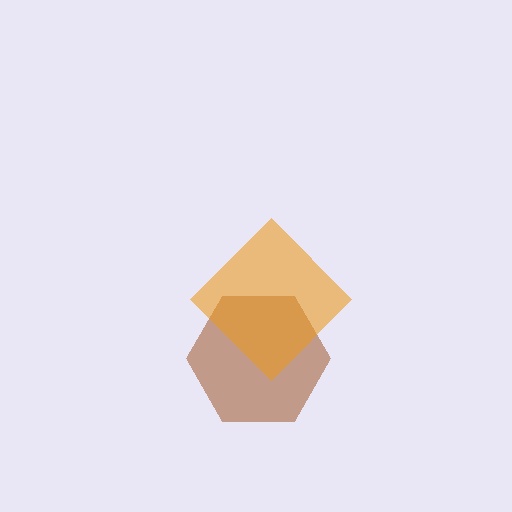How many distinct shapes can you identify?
There are 2 distinct shapes: a brown hexagon, an orange diamond.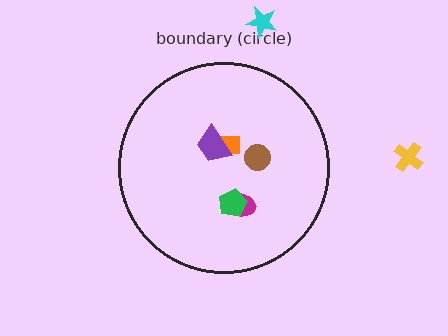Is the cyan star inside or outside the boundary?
Outside.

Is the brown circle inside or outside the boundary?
Inside.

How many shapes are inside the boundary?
5 inside, 2 outside.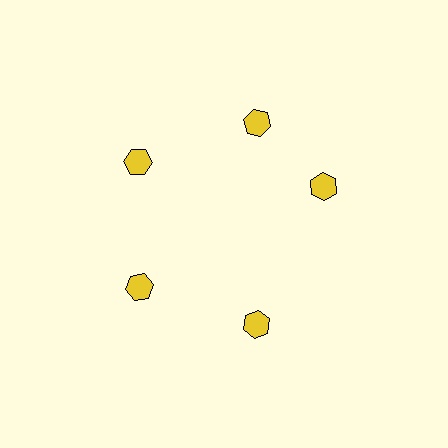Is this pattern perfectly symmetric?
No. The 5 yellow hexagons are arranged in a ring, but one element near the 3 o'clock position is rotated out of alignment along the ring, breaking the 5-fold rotational symmetry.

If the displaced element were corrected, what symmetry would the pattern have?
It would have 5-fold rotational symmetry — the pattern would map onto itself every 72 degrees.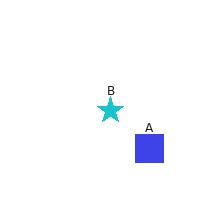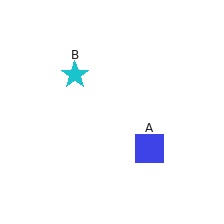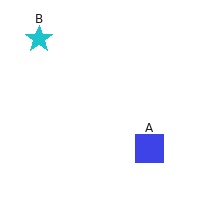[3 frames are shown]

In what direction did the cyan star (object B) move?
The cyan star (object B) moved up and to the left.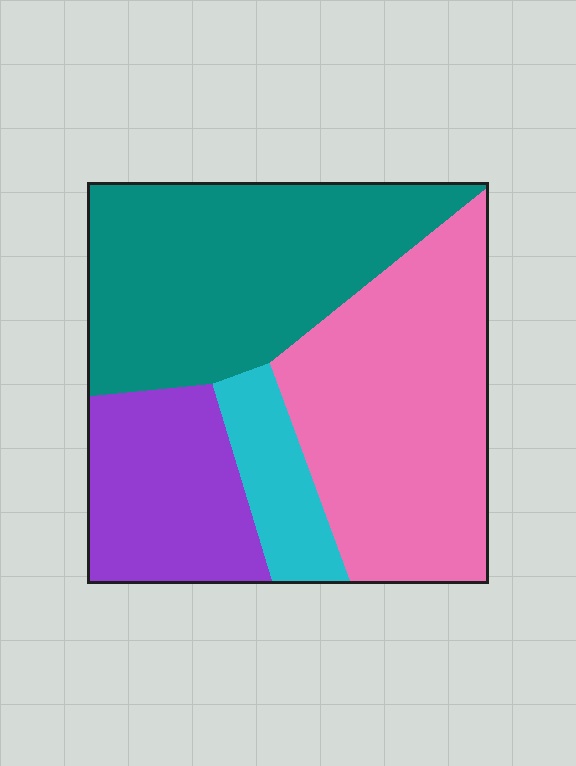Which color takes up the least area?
Cyan, at roughly 10%.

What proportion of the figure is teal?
Teal covers roughly 35% of the figure.